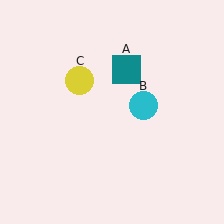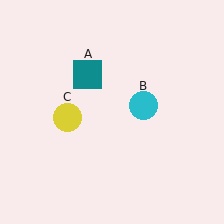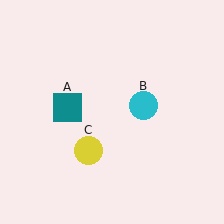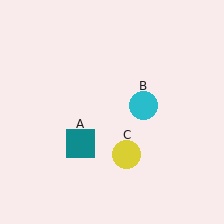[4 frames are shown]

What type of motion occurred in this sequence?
The teal square (object A), yellow circle (object C) rotated counterclockwise around the center of the scene.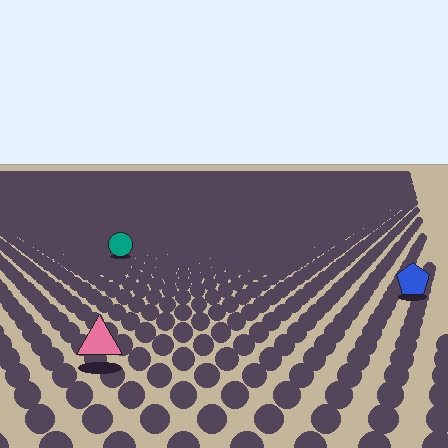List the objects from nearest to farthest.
From nearest to farthest: the pink triangle, the blue pentagon, the teal circle.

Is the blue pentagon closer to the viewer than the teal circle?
Yes. The blue pentagon is closer — you can tell from the texture gradient: the ground texture is coarser near it.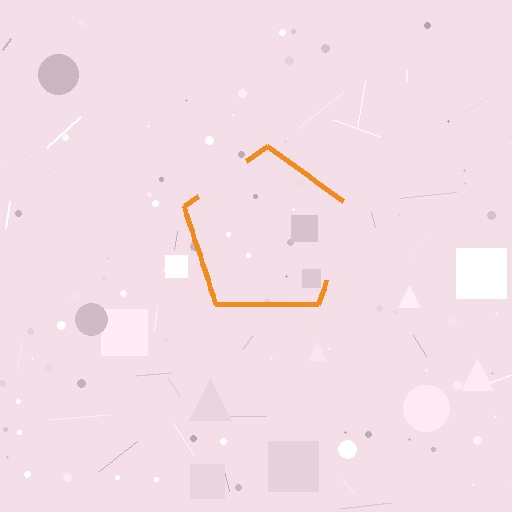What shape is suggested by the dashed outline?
The dashed outline suggests a pentagon.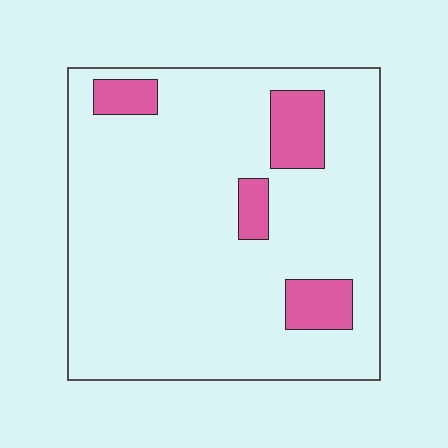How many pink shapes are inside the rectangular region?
4.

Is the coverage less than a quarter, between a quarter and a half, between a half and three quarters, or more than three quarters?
Less than a quarter.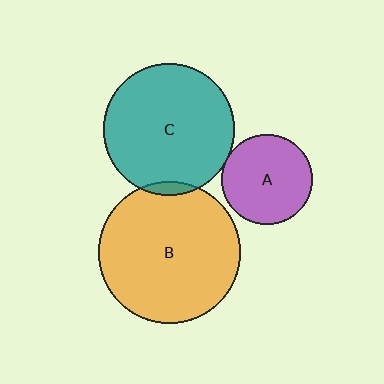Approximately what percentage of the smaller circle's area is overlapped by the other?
Approximately 5%.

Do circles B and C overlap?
Yes.